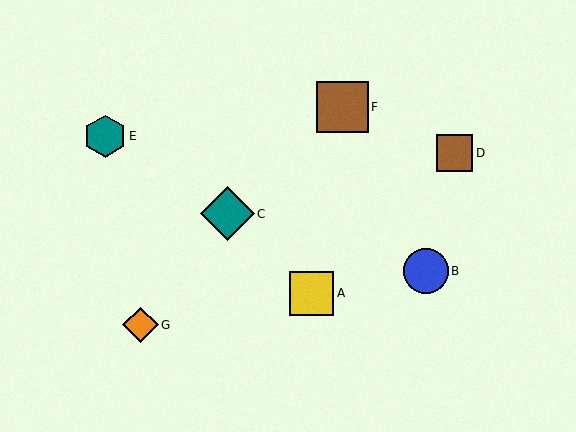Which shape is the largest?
The teal diamond (labeled C) is the largest.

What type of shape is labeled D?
Shape D is a brown square.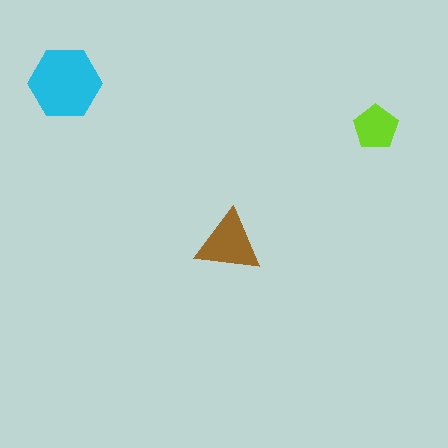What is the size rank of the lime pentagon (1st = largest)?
3rd.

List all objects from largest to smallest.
The cyan hexagon, the brown triangle, the lime pentagon.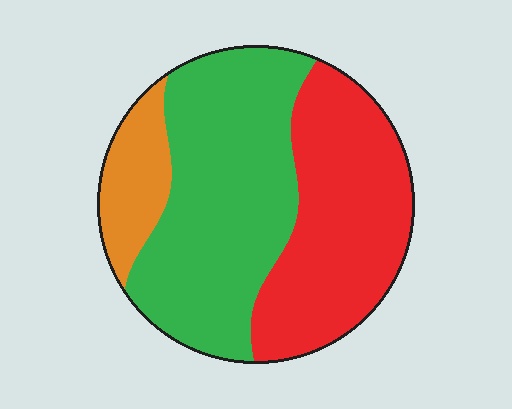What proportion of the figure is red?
Red takes up about two fifths (2/5) of the figure.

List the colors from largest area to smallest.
From largest to smallest: green, red, orange.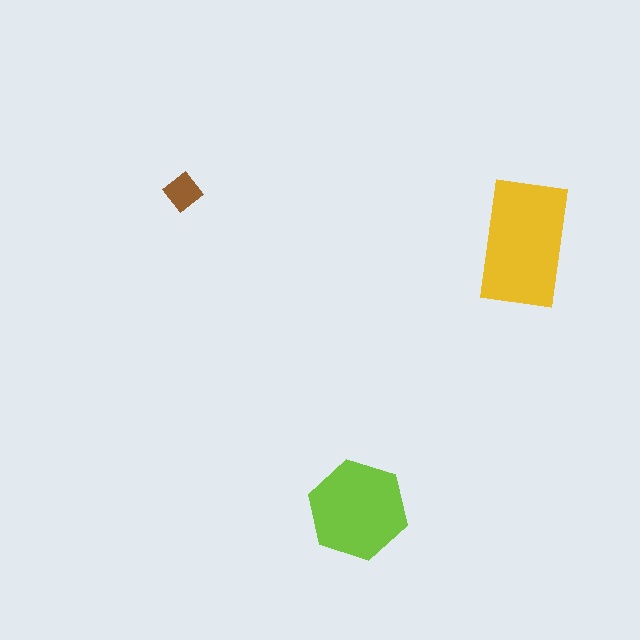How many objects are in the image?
There are 3 objects in the image.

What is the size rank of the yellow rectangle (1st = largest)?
1st.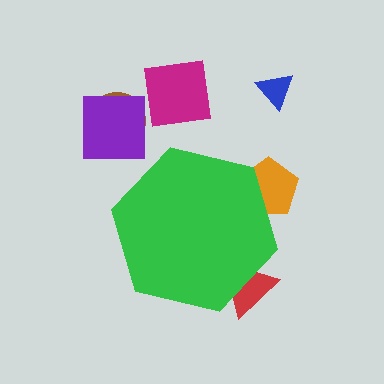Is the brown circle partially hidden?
No, the brown circle is fully visible.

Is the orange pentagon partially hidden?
Yes, the orange pentagon is partially hidden behind the green hexagon.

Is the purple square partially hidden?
No, the purple square is fully visible.